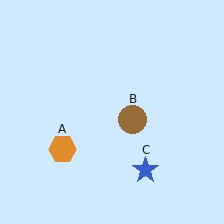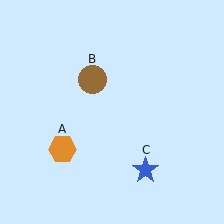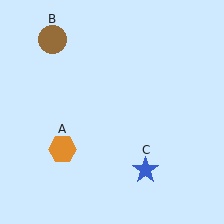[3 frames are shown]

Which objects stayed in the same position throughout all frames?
Orange hexagon (object A) and blue star (object C) remained stationary.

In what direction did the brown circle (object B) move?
The brown circle (object B) moved up and to the left.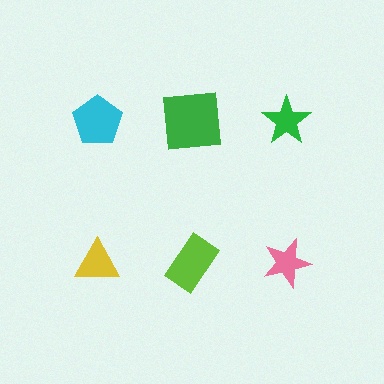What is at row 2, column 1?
A yellow triangle.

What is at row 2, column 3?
A pink star.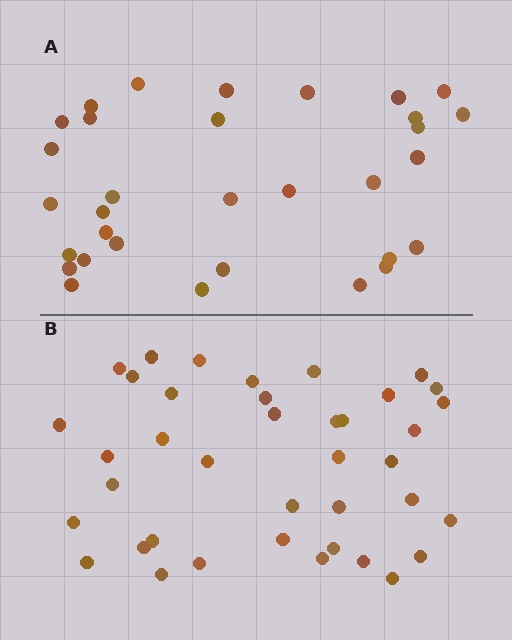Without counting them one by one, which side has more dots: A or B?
Region B (the bottom region) has more dots.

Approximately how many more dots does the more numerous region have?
Region B has roughly 8 or so more dots than region A.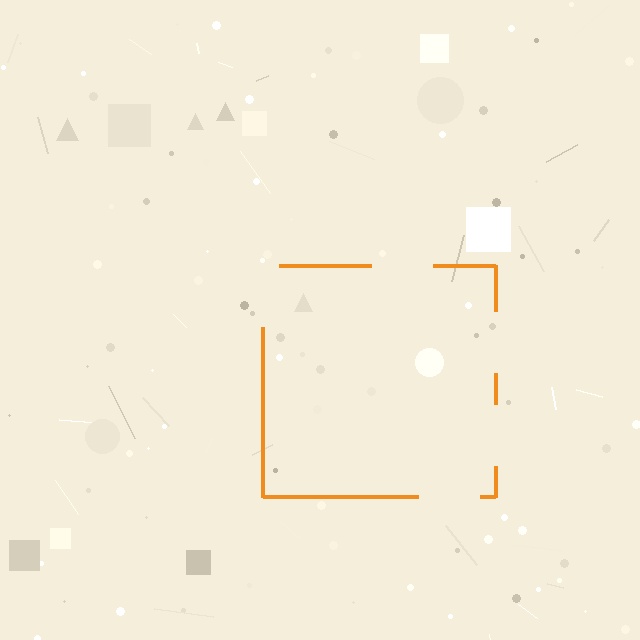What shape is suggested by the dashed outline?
The dashed outline suggests a square.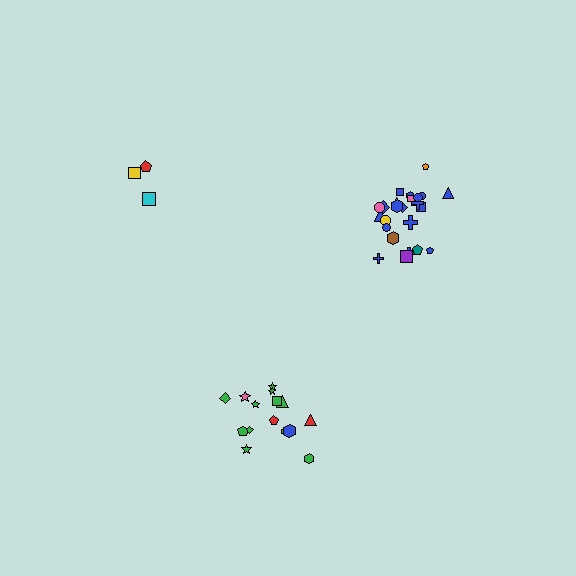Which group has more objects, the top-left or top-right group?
The top-right group.